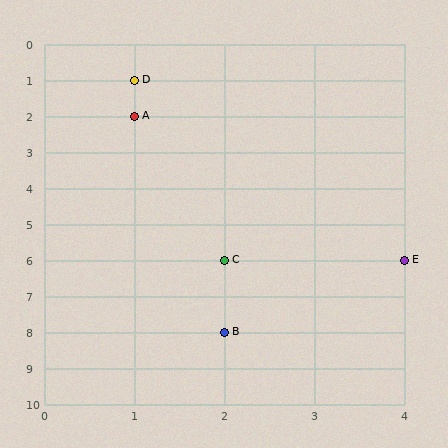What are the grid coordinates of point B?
Point B is at grid coordinates (2, 8).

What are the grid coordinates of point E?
Point E is at grid coordinates (4, 6).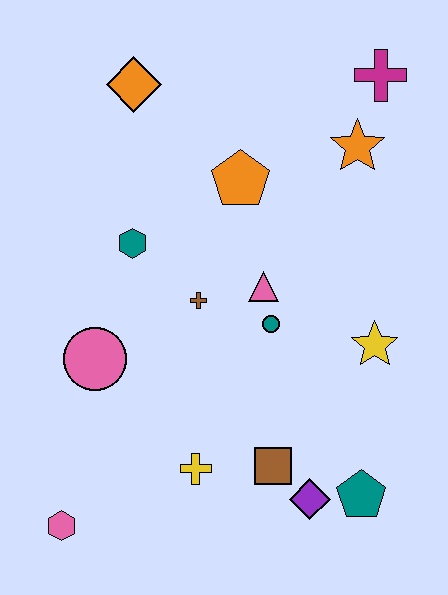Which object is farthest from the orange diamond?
The teal pentagon is farthest from the orange diamond.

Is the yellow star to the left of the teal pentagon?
No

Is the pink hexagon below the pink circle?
Yes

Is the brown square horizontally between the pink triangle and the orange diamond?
No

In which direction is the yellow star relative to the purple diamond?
The yellow star is above the purple diamond.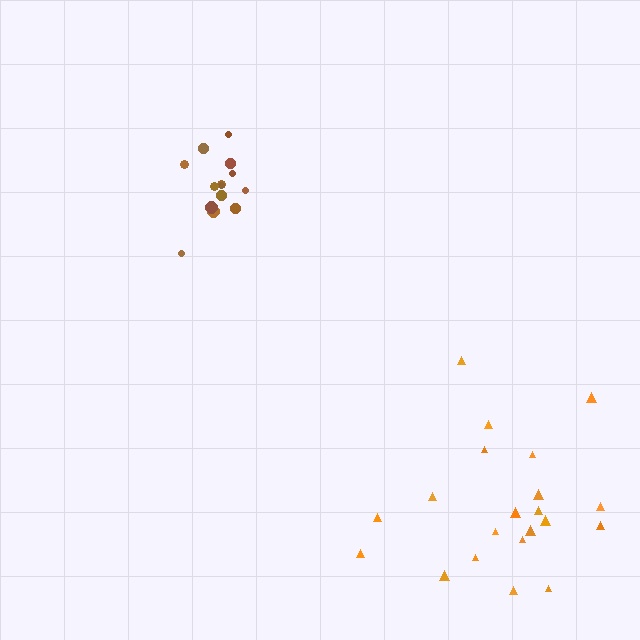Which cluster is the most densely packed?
Brown.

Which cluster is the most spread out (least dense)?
Orange.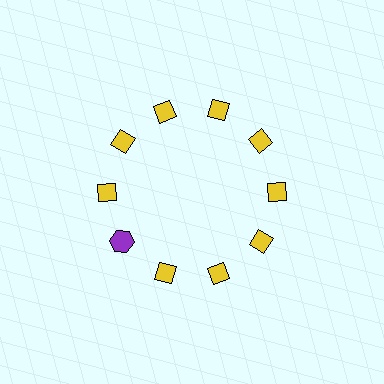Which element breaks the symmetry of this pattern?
The purple hexagon at roughly the 8 o'clock position breaks the symmetry. All other shapes are yellow diamonds.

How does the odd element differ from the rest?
It differs in both color (purple instead of yellow) and shape (hexagon instead of diamond).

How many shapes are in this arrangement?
There are 10 shapes arranged in a ring pattern.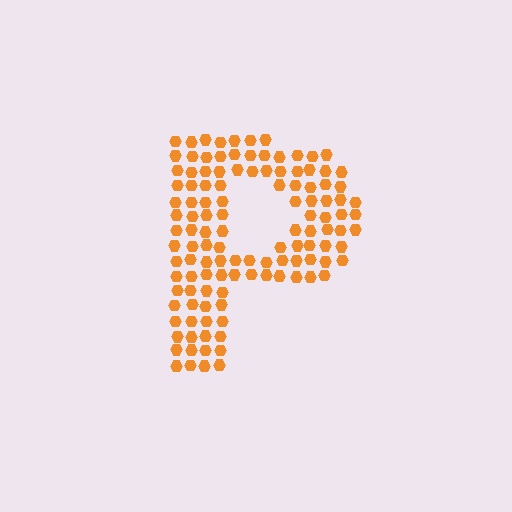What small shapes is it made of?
It is made of small hexagons.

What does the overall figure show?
The overall figure shows the letter P.